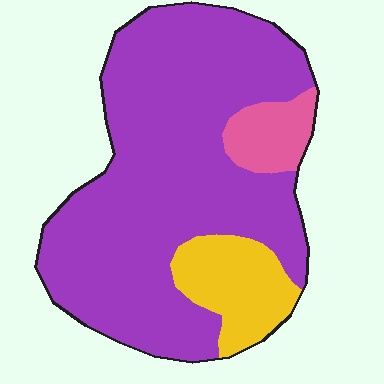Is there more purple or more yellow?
Purple.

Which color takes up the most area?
Purple, at roughly 80%.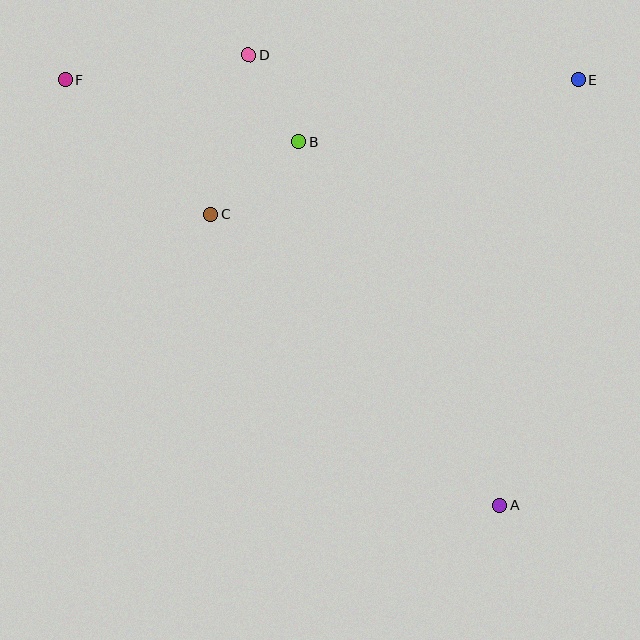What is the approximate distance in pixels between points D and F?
The distance between D and F is approximately 185 pixels.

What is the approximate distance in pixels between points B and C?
The distance between B and C is approximately 115 pixels.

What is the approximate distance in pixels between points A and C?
The distance between A and C is approximately 410 pixels.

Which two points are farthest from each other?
Points A and F are farthest from each other.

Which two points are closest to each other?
Points B and D are closest to each other.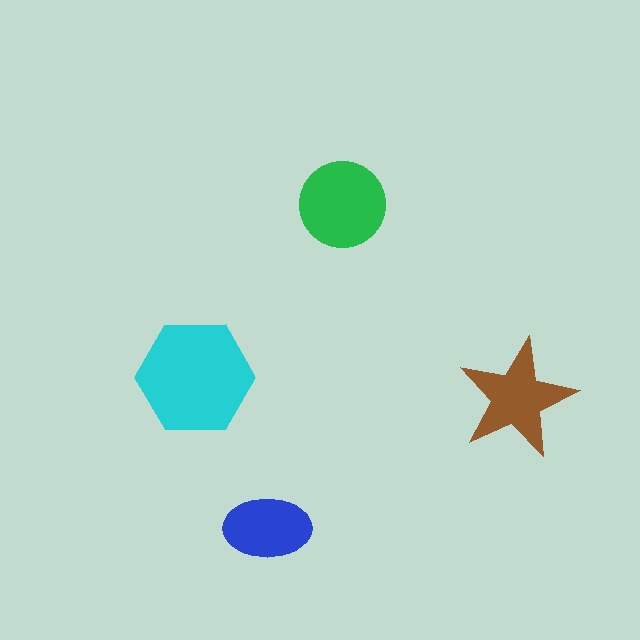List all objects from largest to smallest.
The cyan hexagon, the green circle, the brown star, the blue ellipse.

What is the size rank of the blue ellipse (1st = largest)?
4th.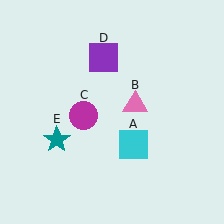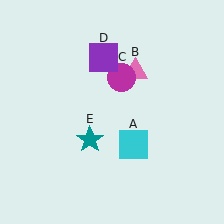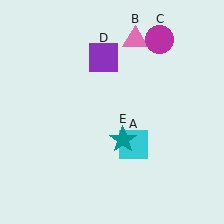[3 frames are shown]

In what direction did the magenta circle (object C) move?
The magenta circle (object C) moved up and to the right.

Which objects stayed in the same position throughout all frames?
Cyan square (object A) and purple square (object D) remained stationary.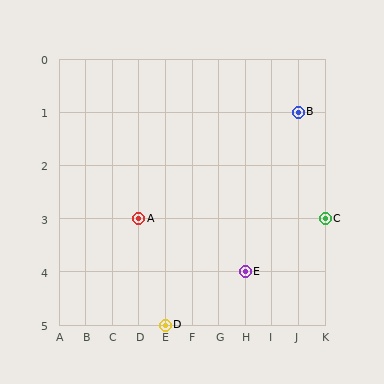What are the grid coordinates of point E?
Point E is at grid coordinates (H, 4).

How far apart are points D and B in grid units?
Points D and B are 5 columns and 4 rows apart (about 6.4 grid units diagonally).